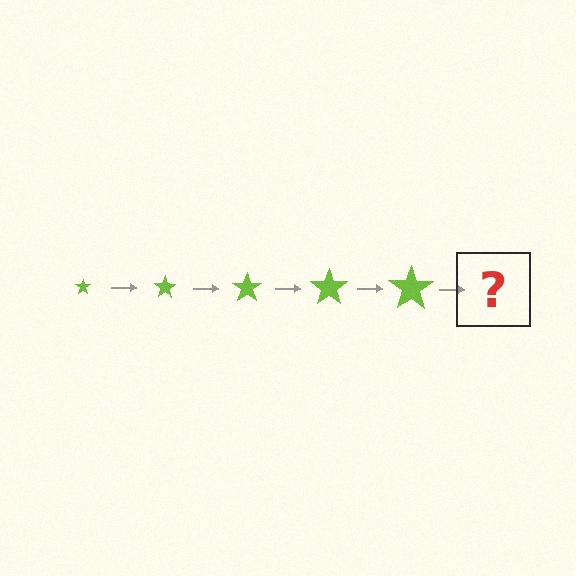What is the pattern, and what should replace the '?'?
The pattern is that the star gets progressively larger each step. The '?' should be a lime star, larger than the previous one.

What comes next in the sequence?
The next element should be a lime star, larger than the previous one.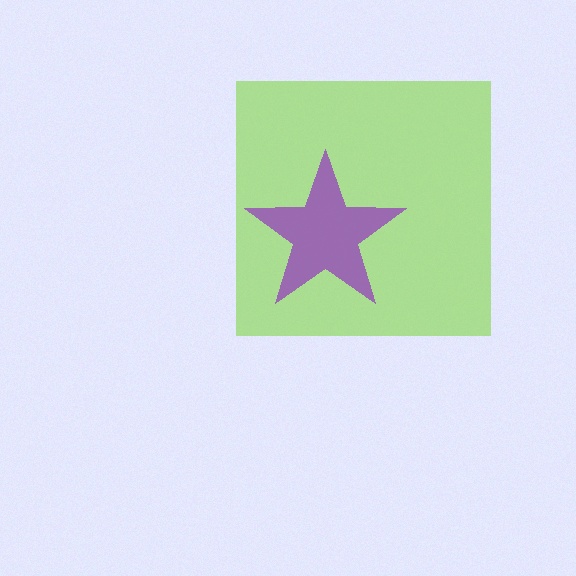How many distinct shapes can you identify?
There are 2 distinct shapes: a lime square, a purple star.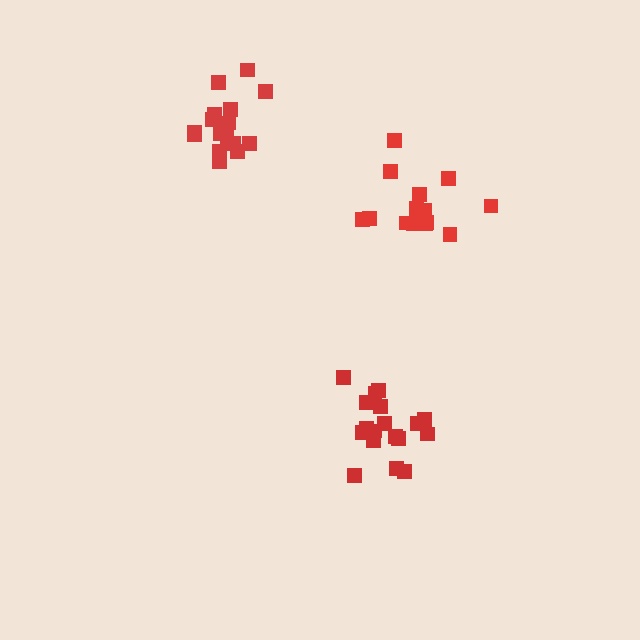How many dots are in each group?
Group 1: 14 dots, Group 2: 18 dots, Group 3: 17 dots (49 total).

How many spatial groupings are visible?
There are 3 spatial groupings.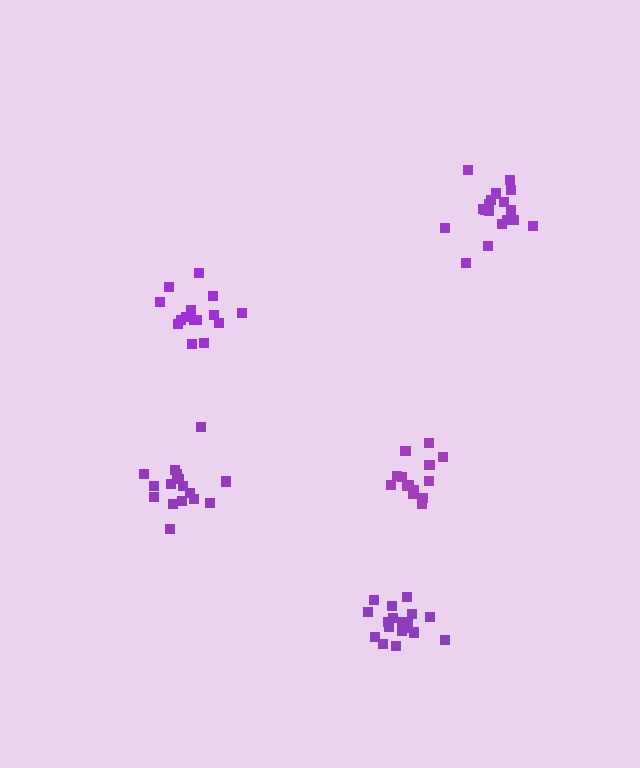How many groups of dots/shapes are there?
There are 5 groups.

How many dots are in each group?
Group 1: 19 dots, Group 2: 14 dots, Group 3: 15 dots, Group 4: 18 dots, Group 5: 16 dots (82 total).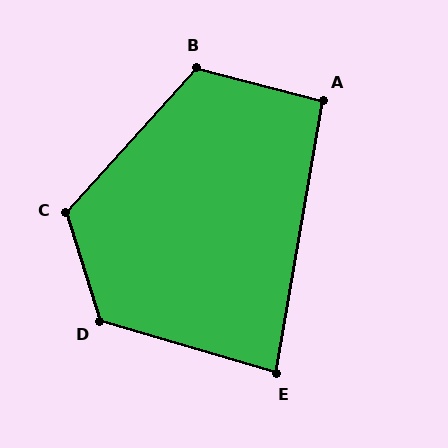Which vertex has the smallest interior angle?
E, at approximately 83 degrees.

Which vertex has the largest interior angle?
D, at approximately 123 degrees.